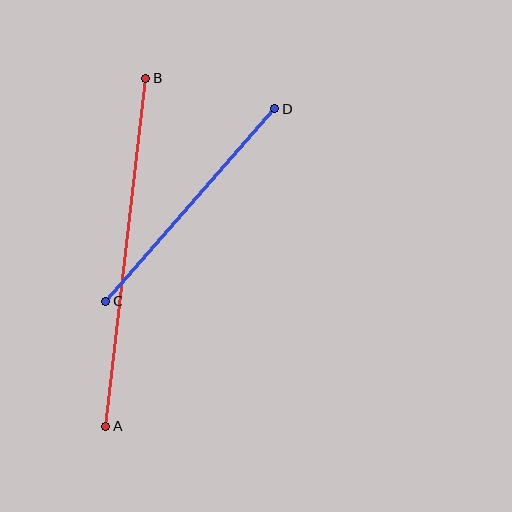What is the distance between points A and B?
The distance is approximately 350 pixels.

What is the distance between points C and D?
The distance is approximately 256 pixels.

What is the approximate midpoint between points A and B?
The midpoint is at approximately (126, 252) pixels.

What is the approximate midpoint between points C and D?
The midpoint is at approximately (190, 205) pixels.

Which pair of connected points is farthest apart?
Points A and B are farthest apart.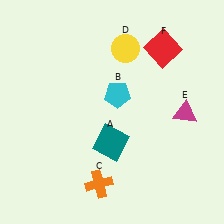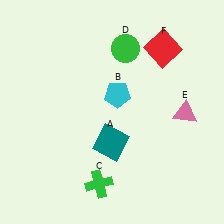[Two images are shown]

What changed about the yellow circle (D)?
In Image 1, D is yellow. In Image 2, it changed to green.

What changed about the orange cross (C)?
In Image 1, C is orange. In Image 2, it changed to green.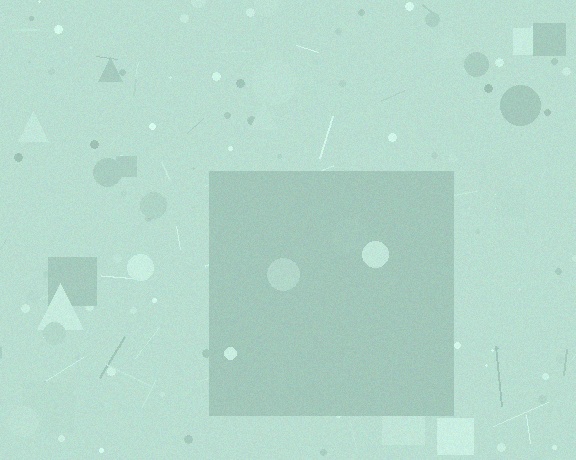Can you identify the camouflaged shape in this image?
The camouflaged shape is a square.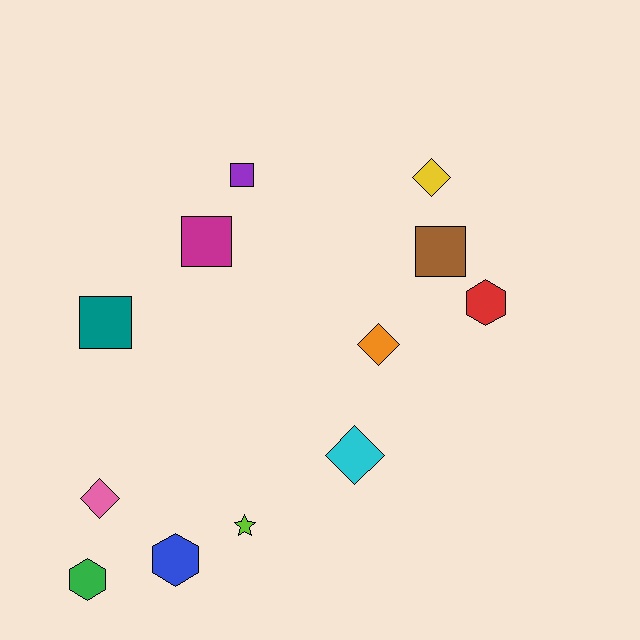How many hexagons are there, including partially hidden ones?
There are 3 hexagons.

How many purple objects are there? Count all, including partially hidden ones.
There is 1 purple object.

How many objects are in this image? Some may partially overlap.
There are 12 objects.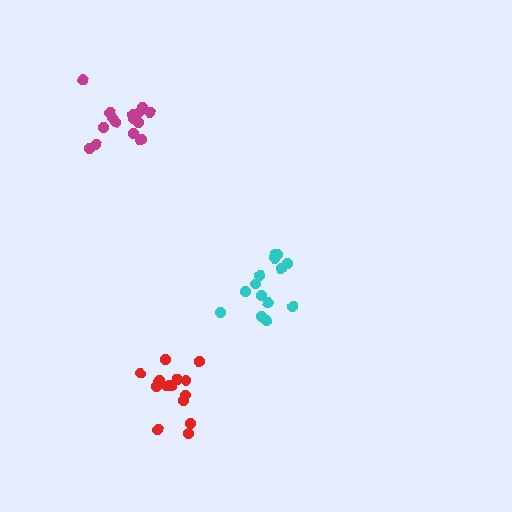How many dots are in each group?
Group 1: 14 dots, Group 2: 16 dots, Group 3: 16 dots (46 total).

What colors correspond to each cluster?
The clusters are colored: cyan, magenta, red.